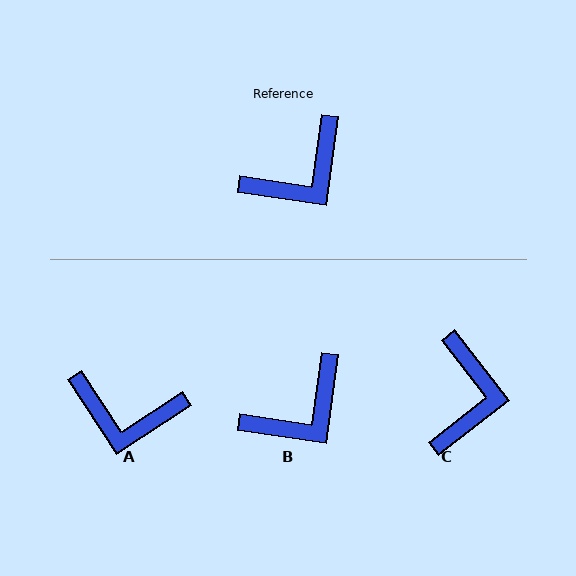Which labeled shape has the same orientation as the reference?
B.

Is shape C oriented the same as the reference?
No, it is off by about 46 degrees.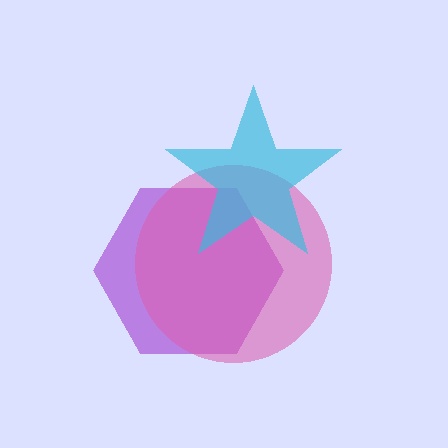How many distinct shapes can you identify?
There are 3 distinct shapes: a purple hexagon, a pink circle, a cyan star.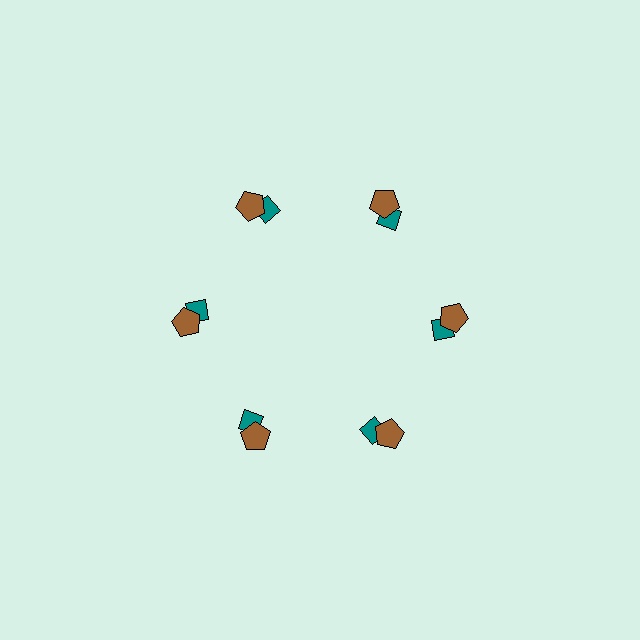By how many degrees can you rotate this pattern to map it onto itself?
The pattern maps onto itself every 60 degrees of rotation.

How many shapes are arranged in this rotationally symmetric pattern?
There are 12 shapes, arranged in 6 groups of 2.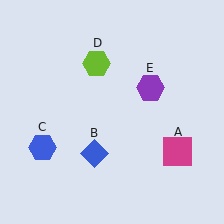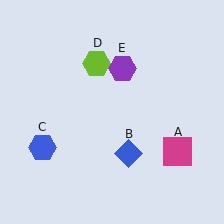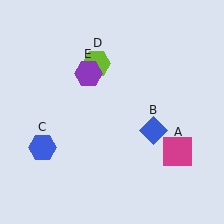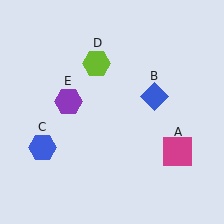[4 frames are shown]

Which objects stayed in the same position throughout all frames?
Magenta square (object A) and blue hexagon (object C) and lime hexagon (object D) remained stationary.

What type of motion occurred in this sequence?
The blue diamond (object B), purple hexagon (object E) rotated counterclockwise around the center of the scene.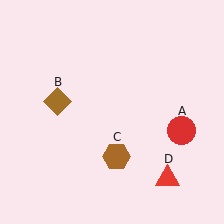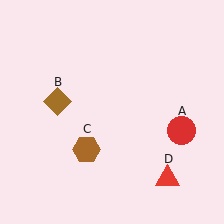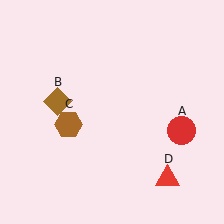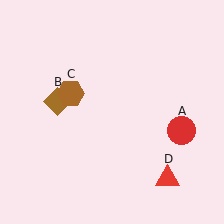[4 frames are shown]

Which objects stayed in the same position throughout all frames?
Red circle (object A) and brown diamond (object B) and red triangle (object D) remained stationary.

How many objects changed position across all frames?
1 object changed position: brown hexagon (object C).